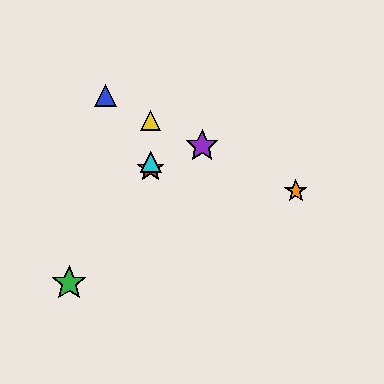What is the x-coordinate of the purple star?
The purple star is at x≈202.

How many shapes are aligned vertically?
3 shapes (the red star, the yellow triangle, the cyan triangle) are aligned vertically.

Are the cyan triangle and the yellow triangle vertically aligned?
Yes, both are at x≈151.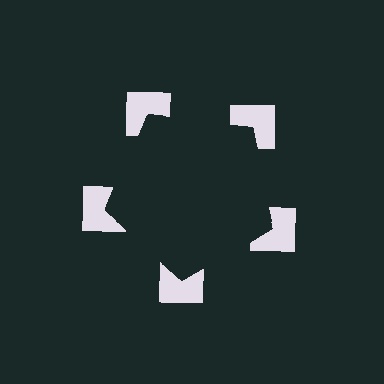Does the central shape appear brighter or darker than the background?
It typically appears slightly darker than the background, even though no actual brightness change is drawn.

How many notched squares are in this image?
There are 5 — one at each vertex of the illusory pentagon.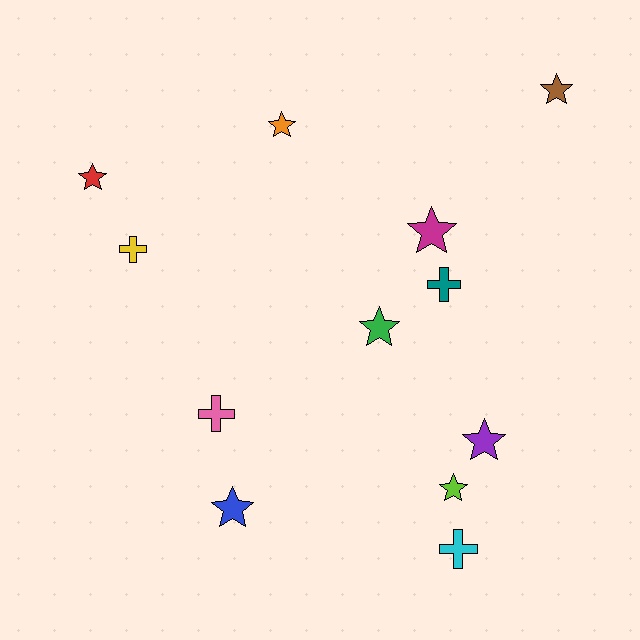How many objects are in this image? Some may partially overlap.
There are 12 objects.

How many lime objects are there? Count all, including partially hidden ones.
There is 1 lime object.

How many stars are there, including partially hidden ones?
There are 8 stars.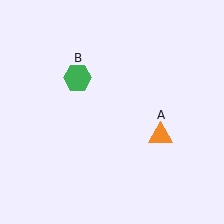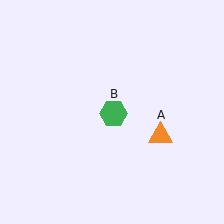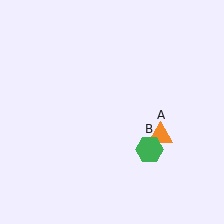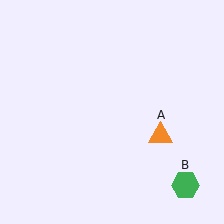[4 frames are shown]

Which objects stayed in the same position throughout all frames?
Orange triangle (object A) remained stationary.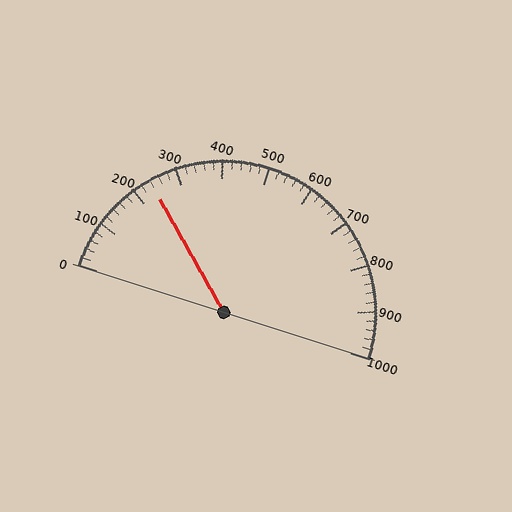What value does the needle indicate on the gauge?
The needle indicates approximately 240.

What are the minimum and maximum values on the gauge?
The gauge ranges from 0 to 1000.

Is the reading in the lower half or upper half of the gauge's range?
The reading is in the lower half of the range (0 to 1000).